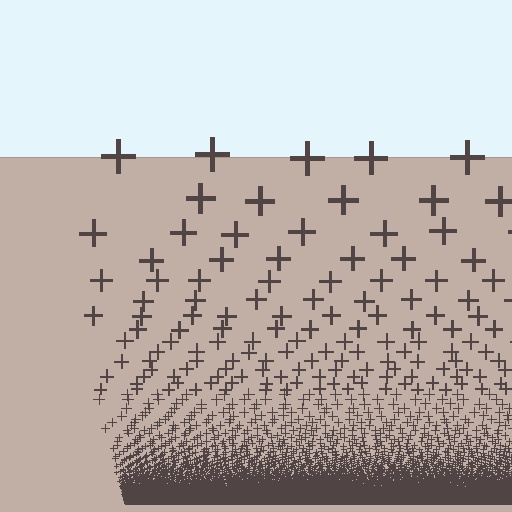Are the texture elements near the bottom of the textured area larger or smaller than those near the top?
Smaller. The gradient is inverted — elements near the bottom are smaller and denser.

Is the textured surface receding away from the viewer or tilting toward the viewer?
The surface appears to tilt toward the viewer. Texture elements get larger and sparser toward the top.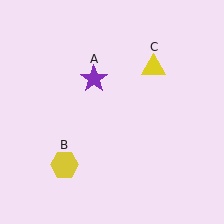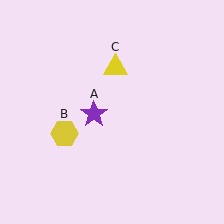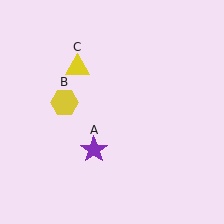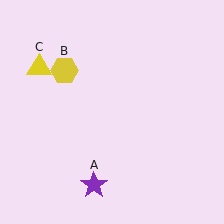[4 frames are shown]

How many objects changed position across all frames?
3 objects changed position: purple star (object A), yellow hexagon (object B), yellow triangle (object C).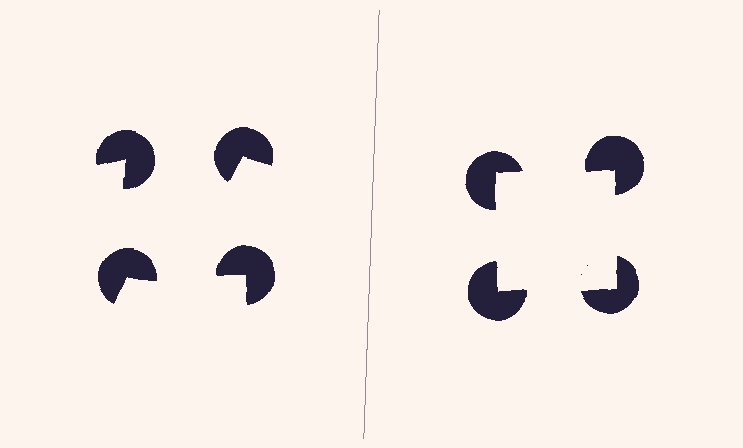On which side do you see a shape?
An illusory square appears on the right side. On the left side the wedge cuts are rotated, so no coherent shape forms.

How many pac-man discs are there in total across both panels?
8 — 4 on each side.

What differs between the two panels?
The pac-man discs are positioned identically on both sides; only the wedge orientations differ. On the right they align to a square; on the left they are misaligned.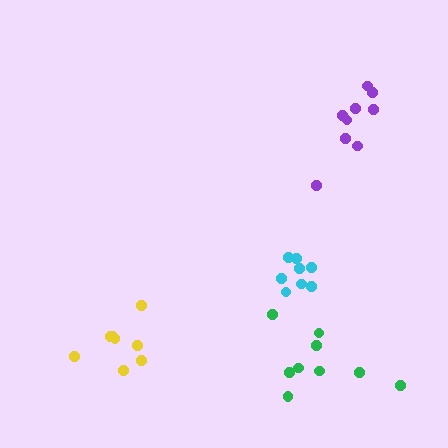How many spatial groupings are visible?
There are 4 spatial groupings.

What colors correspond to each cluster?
The clusters are colored: purple, yellow, cyan, green.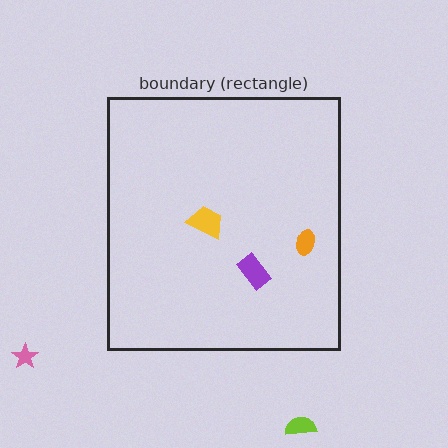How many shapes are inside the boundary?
3 inside, 2 outside.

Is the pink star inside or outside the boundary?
Outside.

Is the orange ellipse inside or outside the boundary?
Inside.